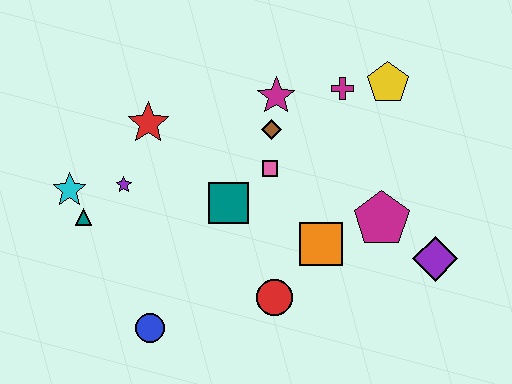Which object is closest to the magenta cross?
The yellow pentagon is closest to the magenta cross.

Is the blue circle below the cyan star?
Yes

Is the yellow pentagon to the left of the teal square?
No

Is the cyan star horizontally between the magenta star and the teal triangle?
No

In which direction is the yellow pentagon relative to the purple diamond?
The yellow pentagon is above the purple diamond.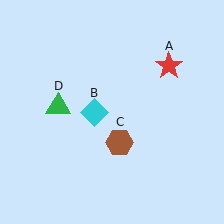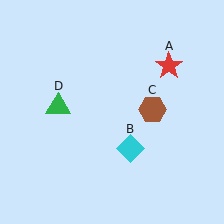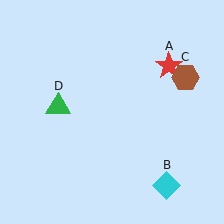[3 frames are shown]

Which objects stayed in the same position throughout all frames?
Red star (object A) and green triangle (object D) remained stationary.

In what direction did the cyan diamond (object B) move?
The cyan diamond (object B) moved down and to the right.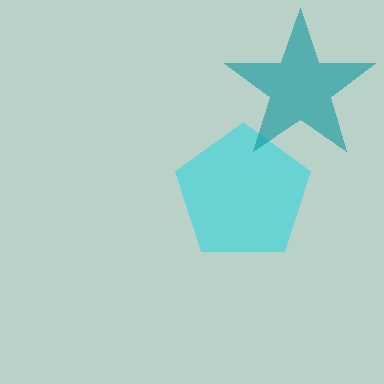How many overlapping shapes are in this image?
There are 2 overlapping shapes in the image.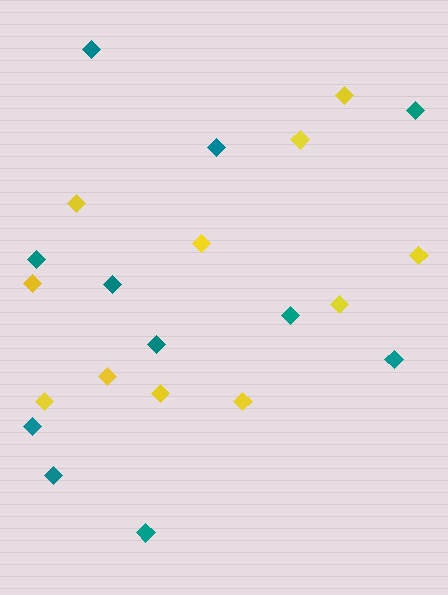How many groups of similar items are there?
There are 2 groups: one group of teal diamonds (11) and one group of yellow diamonds (11).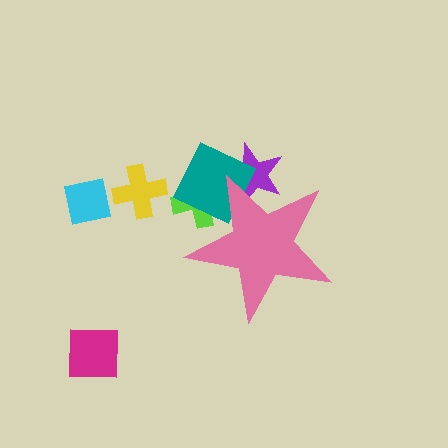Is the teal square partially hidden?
Yes, the teal square is partially hidden behind the pink star.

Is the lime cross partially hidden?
Yes, the lime cross is partially hidden behind the pink star.